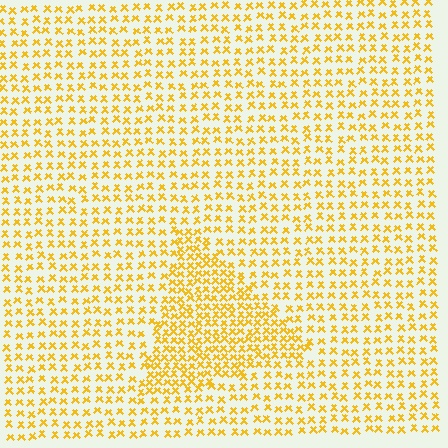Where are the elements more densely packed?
The elements are more densely packed inside the triangle boundary.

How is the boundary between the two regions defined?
The boundary is defined by a change in element density (approximately 1.8x ratio). All elements are the same color, size, and shape.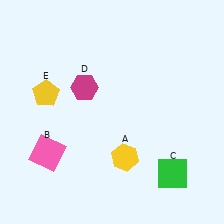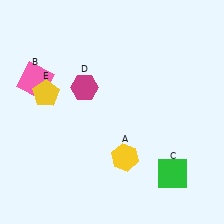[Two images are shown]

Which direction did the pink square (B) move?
The pink square (B) moved up.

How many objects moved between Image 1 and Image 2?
1 object moved between the two images.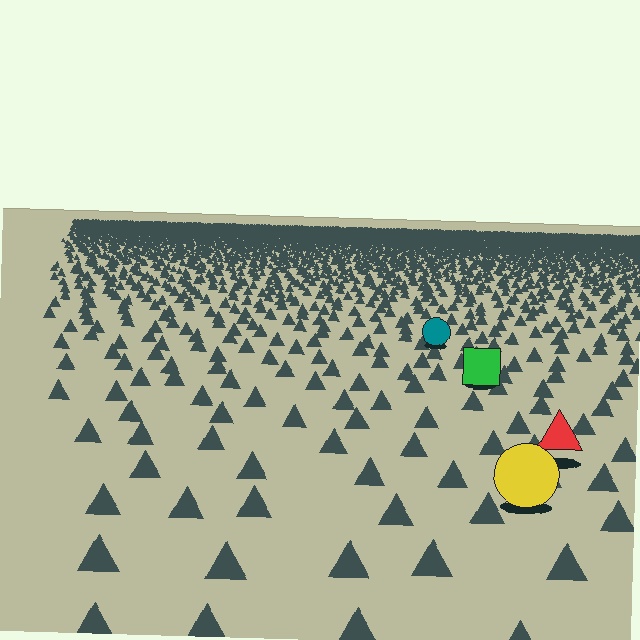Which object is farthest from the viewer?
The teal circle is farthest from the viewer. It appears smaller and the ground texture around it is denser.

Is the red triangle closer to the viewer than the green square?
Yes. The red triangle is closer — you can tell from the texture gradient: the ground texture is coarser near it.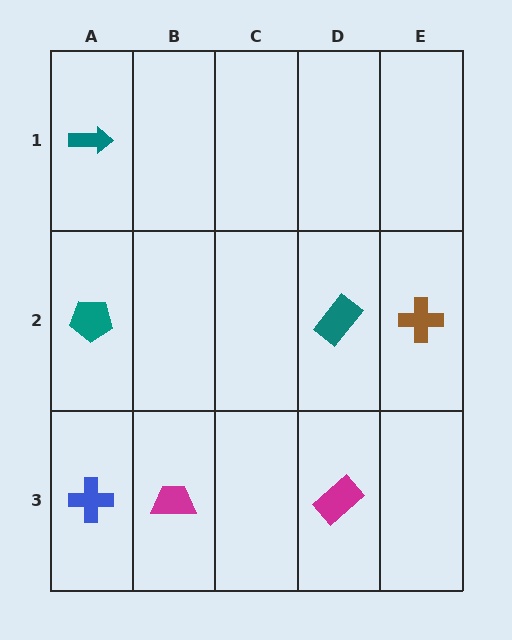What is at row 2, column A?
A teal pentagon.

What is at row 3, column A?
A blue cross.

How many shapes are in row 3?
3 shapes.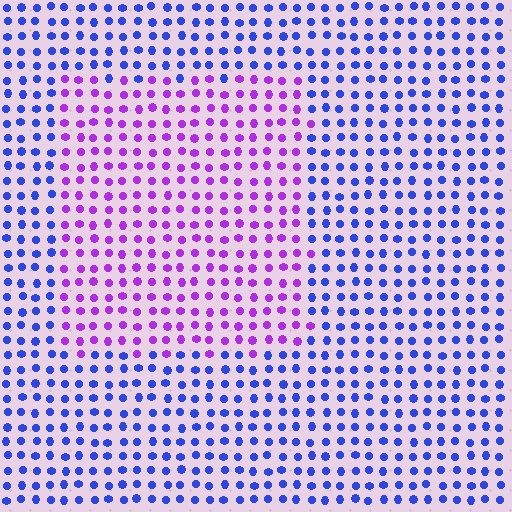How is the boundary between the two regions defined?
The boundary is defined purely by a slight shift in hue (about 52 degrees). Spacing, size, and orientation are identical on both sides.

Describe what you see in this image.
The image is filled with small blue elements in a uniform arrangement. A rectangle-shaped region is visible where the elements are tinted to a slightly different hue, forming a subtle color boundary.